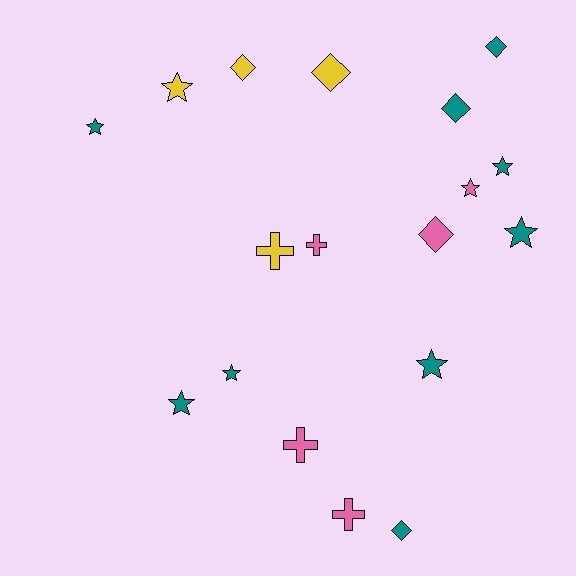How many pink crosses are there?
There are 3 pink crosses.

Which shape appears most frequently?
Star, with 8 objects.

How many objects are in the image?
There are 18 objects.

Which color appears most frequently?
Teal, with 9 objects.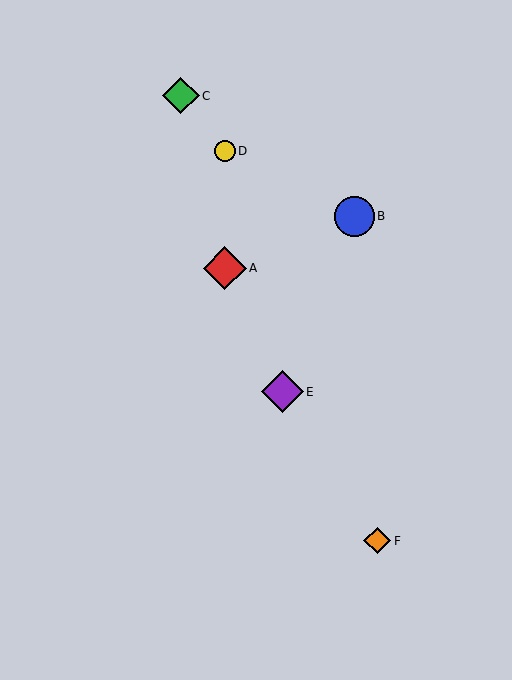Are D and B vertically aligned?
No, D is at x≈225 and B is at x≈354.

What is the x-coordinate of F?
Object F is at x≈377.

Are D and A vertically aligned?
Yes, both are at x≈225.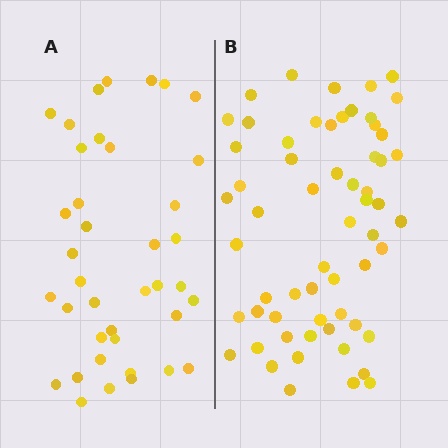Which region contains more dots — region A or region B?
Region B (the right region) has more dots.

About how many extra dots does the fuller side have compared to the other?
Region B has approximately 20 more dots than region A.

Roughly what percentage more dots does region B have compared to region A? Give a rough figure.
About 55% more.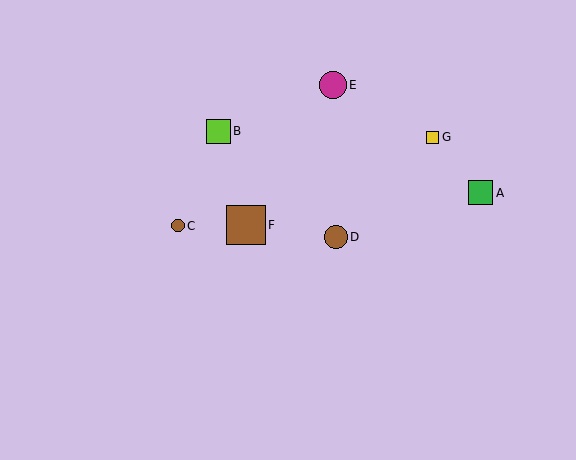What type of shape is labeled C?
Shape C is a brown circle.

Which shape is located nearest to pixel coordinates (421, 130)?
The yellow square (labeled G) at (432, 137) is nearest to that location.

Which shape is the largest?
The brown square (labeled F) is the largest.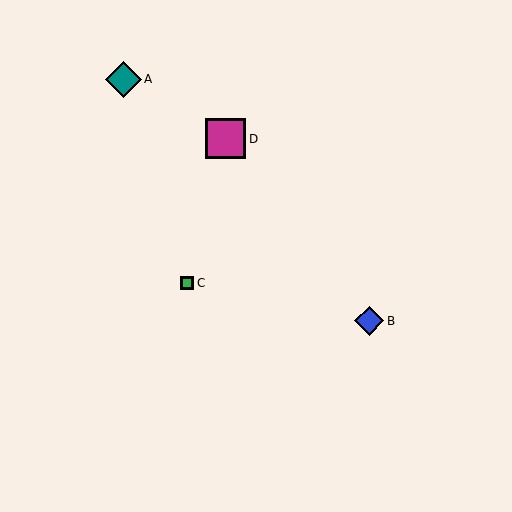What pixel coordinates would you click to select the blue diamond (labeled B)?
Click at (369, 321) to select the blue diamond B.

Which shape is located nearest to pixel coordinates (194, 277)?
The green square (labeled C) at (187, 283) is nearest to that location.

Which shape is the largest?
The magenta square (labeled D) is the largest.